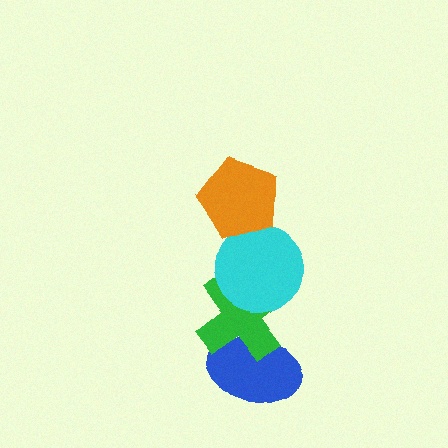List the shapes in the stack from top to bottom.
From top to bottom: the orange pentagon, the cyan circle, the green cross, the blue ellipse.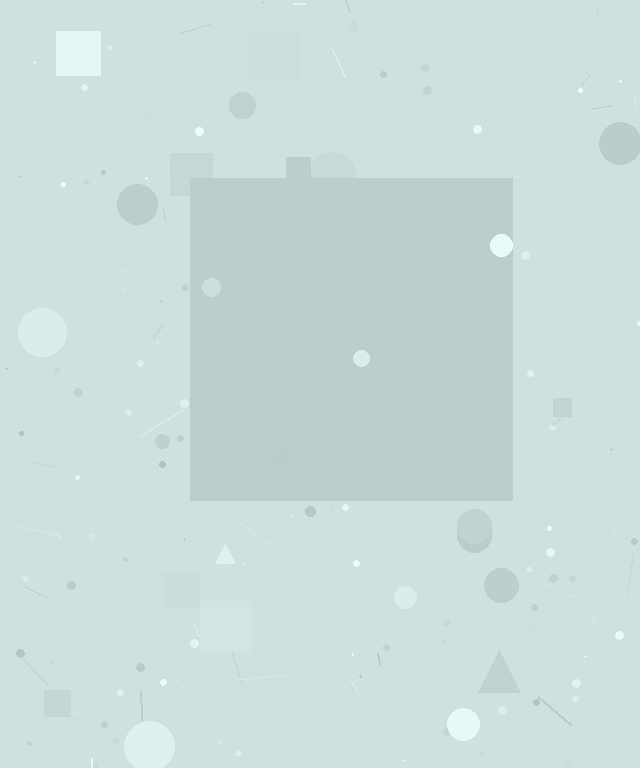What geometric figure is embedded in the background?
A square is embedded in the background.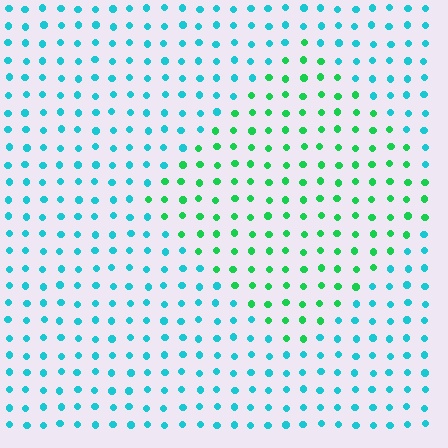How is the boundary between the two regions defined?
The boundary is defined purely by a slight shift in hue (about 45 degrees). Spacing, size, and orientation are identical on both sides.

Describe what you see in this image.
The image is filled with small cyan elements in a uniform arrangement. A diamond-shaped region is visible where the elements are tinted to a slightly different hue, forming a subtle color boundary.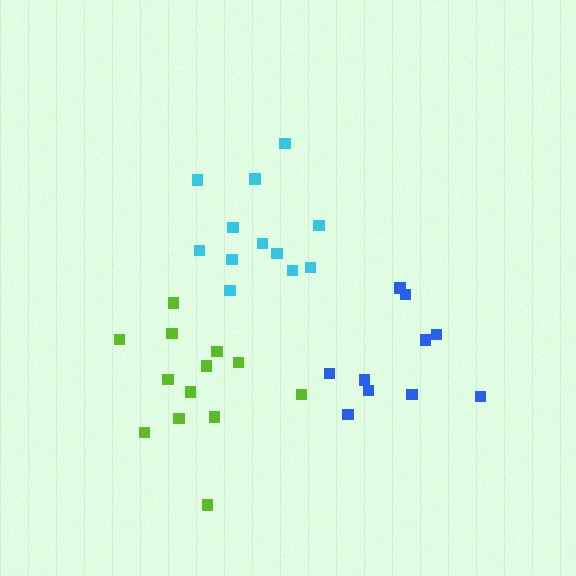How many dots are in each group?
Group 1: 10 dots, Group 2: 13 dots, Group 3: 12 dots (35 total).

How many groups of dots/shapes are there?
There are 3 groups.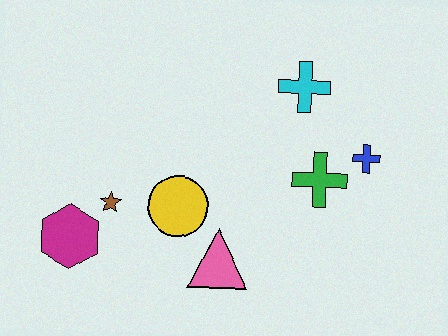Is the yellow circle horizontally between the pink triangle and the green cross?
No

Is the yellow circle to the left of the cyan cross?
Yes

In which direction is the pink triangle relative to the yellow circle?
The pink triangle is below the yellow circle.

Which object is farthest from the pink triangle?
The cyan cross is farthest from the pink triangle.